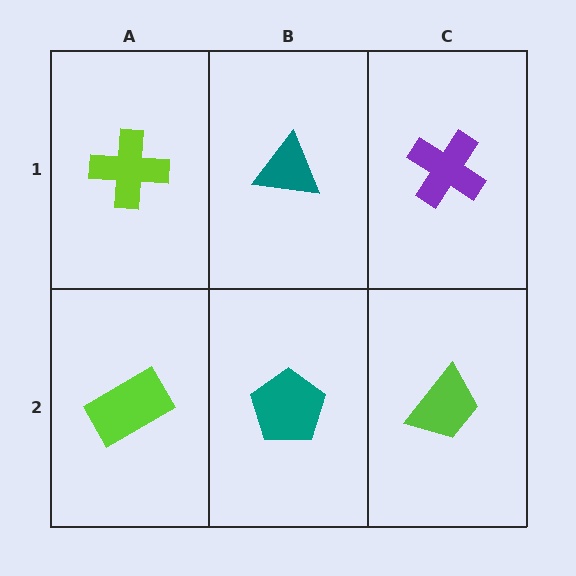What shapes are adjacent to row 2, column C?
A purple cross (row 1, column C), a teal pentagon (row 2, column B).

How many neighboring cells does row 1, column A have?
2.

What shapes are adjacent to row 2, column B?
A teal triangle (row 1, column B), a lime rectangle (row 2, column A), a lime trapezoid (row 2, column C).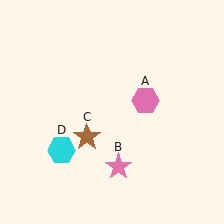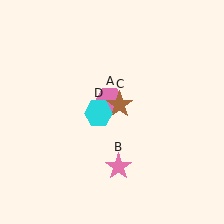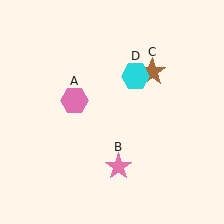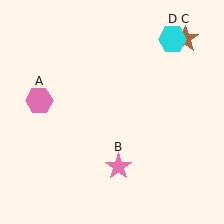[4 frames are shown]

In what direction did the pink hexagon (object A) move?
The pink hexagon (object A) moved left.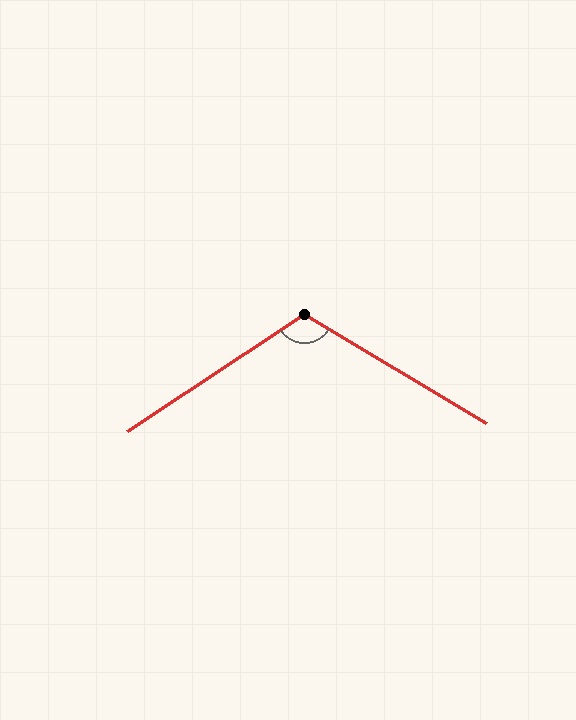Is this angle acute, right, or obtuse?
It is obtuse.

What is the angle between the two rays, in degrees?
Approximately 116 degrees.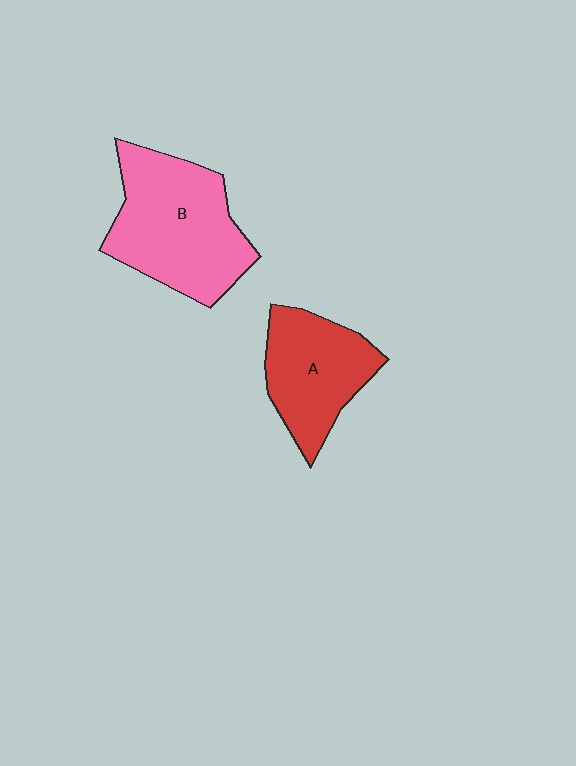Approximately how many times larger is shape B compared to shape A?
Approximately 1.4 times.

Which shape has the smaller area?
Shape A (red).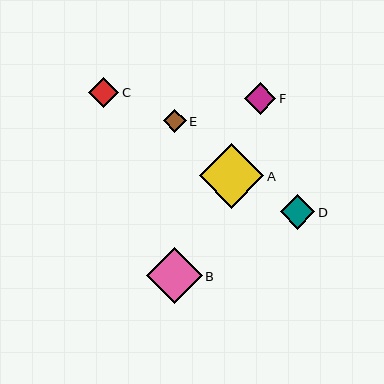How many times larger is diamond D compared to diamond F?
Diamond D is approximately 1.1 times the size of diamond F.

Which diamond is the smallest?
Diamond E is the smallest with a size of approximately 23 pixels.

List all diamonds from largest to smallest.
From largest to smallest: A, B, D, F, C, E.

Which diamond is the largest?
Diamond A is the largest with a size of approximately 65 pixels.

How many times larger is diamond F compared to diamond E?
Diamond F is approximately 1.3 times the size of diamond E.